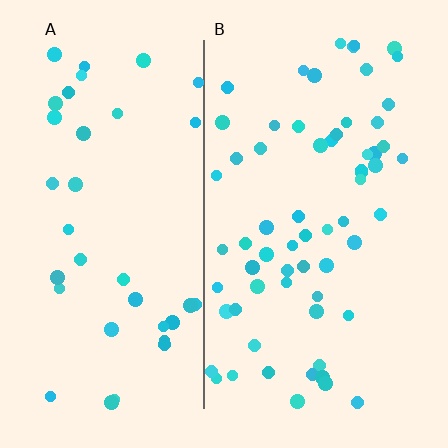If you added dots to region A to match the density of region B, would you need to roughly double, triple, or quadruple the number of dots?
Approximately double.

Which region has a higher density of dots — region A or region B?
B (the right).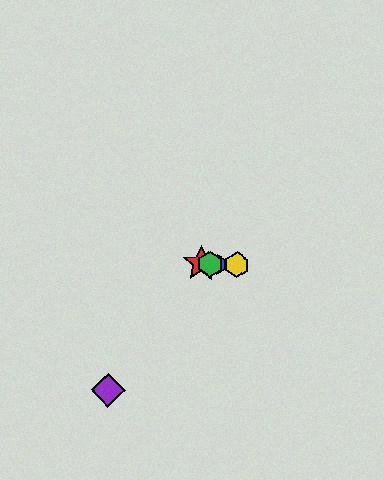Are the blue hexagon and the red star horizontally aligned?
Yes, both are at y≈264.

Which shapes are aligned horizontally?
The red star, the blue hexagon, the green hexagon, the yellow hexagon are aligned horizontally.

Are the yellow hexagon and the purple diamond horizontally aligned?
No, the yellow hexagon is at y≈265 and the purple diamond is at y≈390.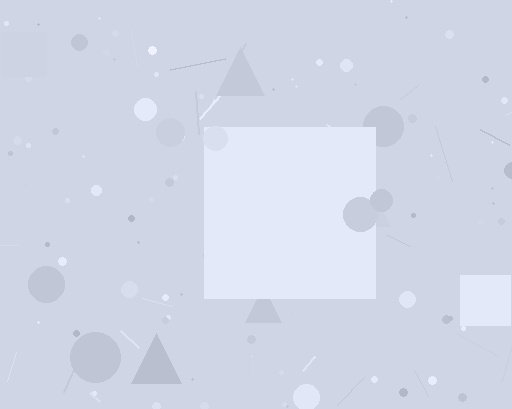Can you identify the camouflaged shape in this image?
The camouflaged shape is a square.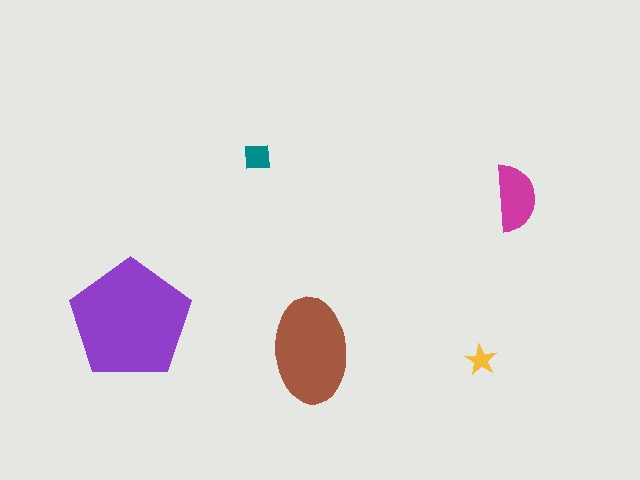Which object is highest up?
The teal square is topmost.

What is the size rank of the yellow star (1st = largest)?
5th.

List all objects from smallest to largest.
The yellow star, the teal square, the magenta semicircle, the brown ellipse, the purple pentagon.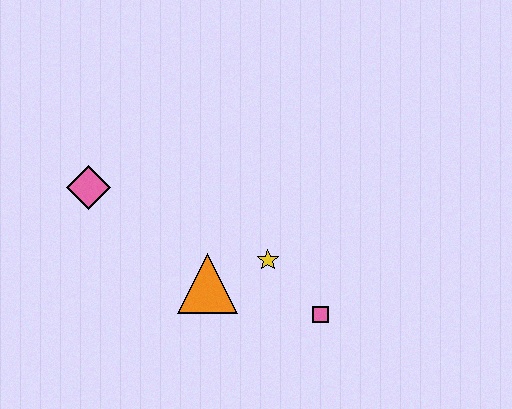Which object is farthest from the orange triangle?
The pink diamond is farthest from the orange triangle.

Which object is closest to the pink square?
The yellow star is closest to the pink square.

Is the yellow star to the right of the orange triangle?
Yes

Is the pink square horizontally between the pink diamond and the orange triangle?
No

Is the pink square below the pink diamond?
Yes